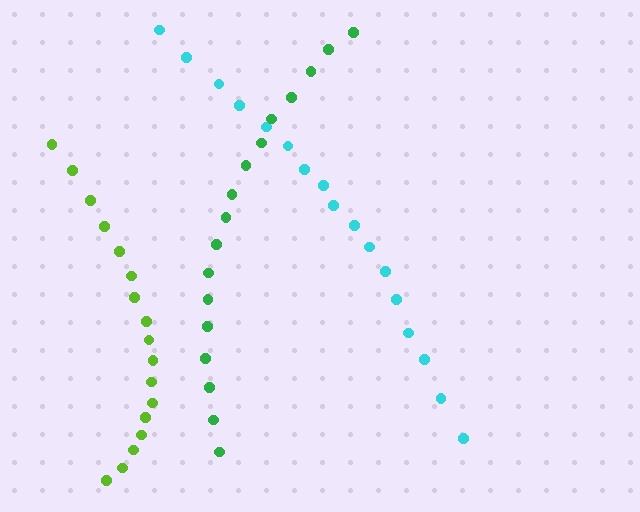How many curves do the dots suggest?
There are 3 distinct paths.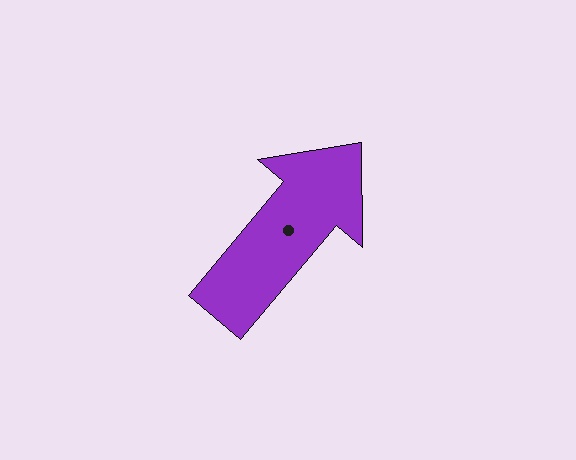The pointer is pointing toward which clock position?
Roughly 1 o'clock.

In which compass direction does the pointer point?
Northeast.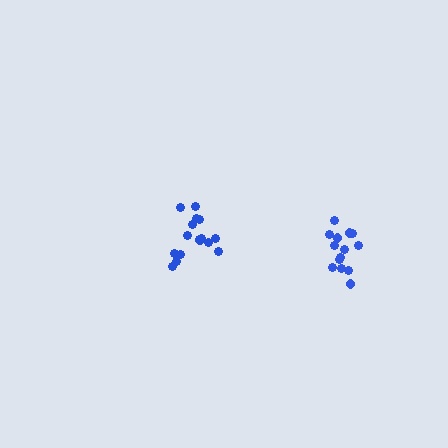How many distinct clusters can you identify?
There are 2 distinct clusters.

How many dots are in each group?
Group 1: 14 dots, Group 2: 16 dots (30 total).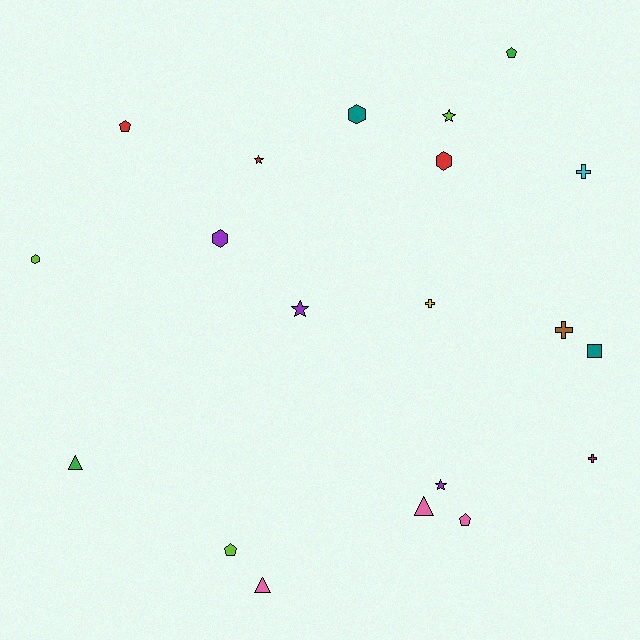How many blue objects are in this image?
There are no blue objects.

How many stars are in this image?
There are 4 stars.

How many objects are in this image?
There are 20 objects.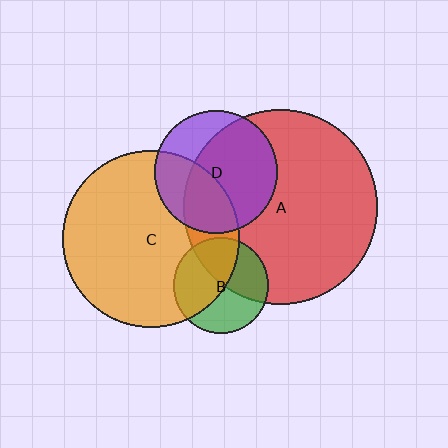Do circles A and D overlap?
Yes.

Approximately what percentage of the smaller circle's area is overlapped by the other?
Approximately 70%.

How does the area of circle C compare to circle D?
Approximately 2.1 times.